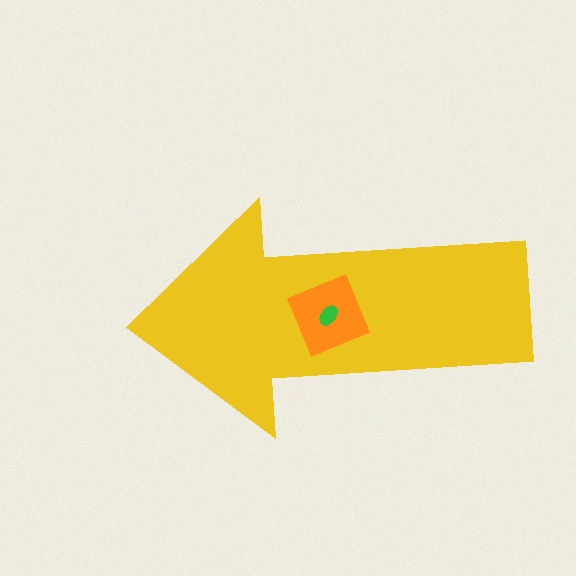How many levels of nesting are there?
3.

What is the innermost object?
The green ellipse.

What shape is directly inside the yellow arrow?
The orange diamond.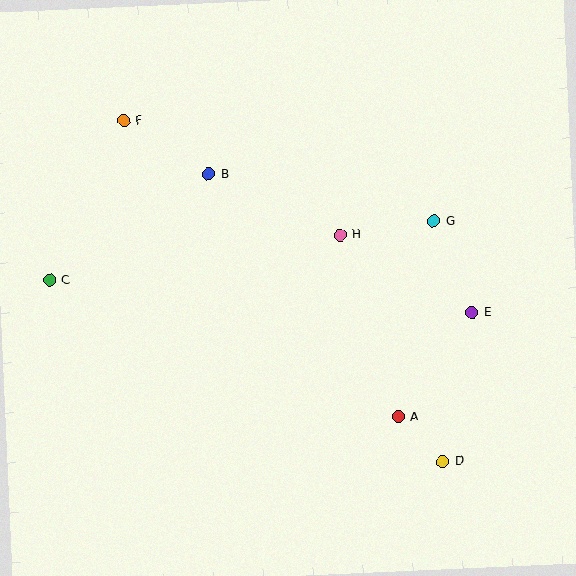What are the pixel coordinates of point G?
Point G is at (434, 221).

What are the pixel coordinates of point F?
Point F is at (124, 121).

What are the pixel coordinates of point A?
Point A is at (398, 417).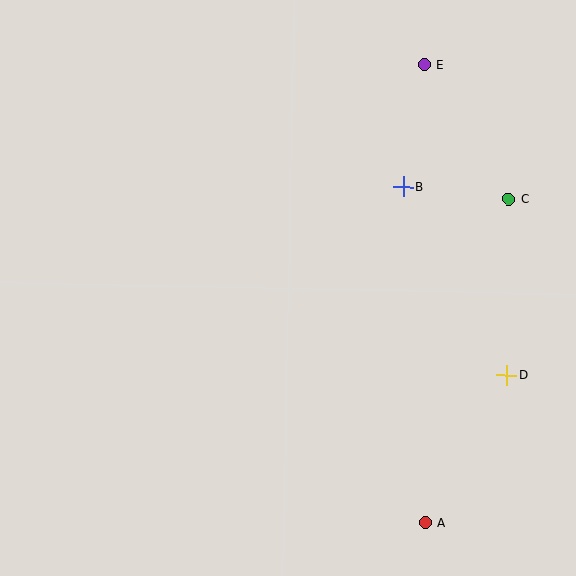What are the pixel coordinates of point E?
Point E is at (424, 65).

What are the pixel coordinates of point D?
Point D is at (507, 375).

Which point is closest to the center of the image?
Point B at (403, 186) is closest to the center.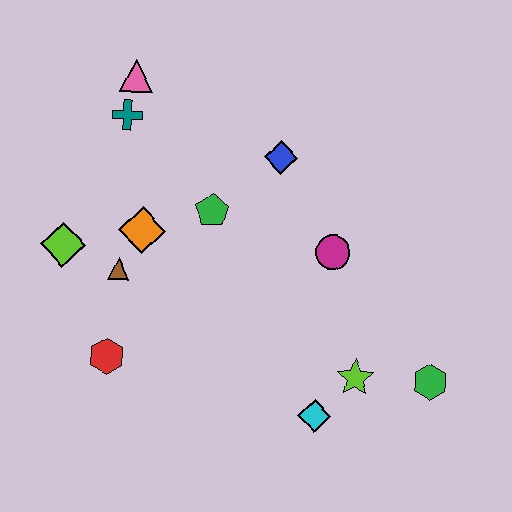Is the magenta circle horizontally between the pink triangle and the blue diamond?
No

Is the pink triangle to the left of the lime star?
Yes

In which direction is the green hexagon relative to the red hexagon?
The green hexagon is to the right of the red hexagon.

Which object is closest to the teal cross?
The pink triangle is closest to the teal cross.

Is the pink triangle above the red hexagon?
Yes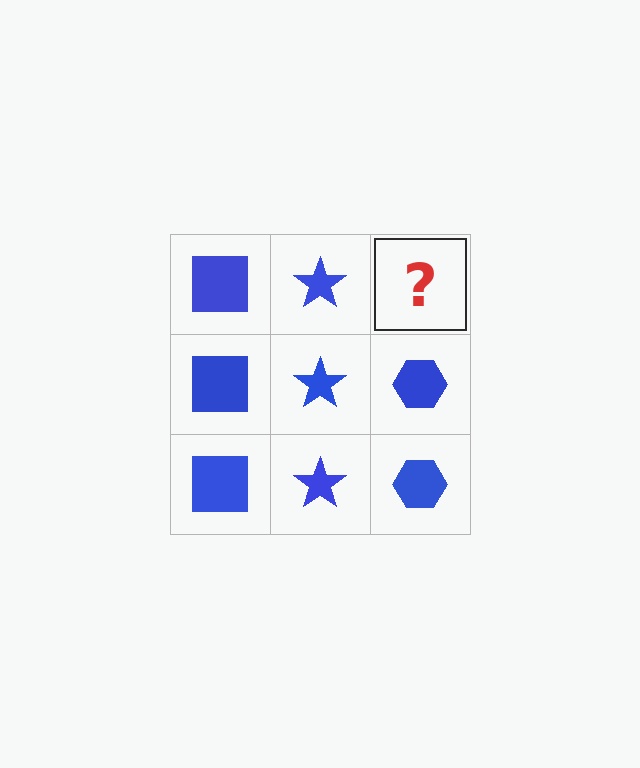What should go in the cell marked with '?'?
The missing cell should contain a blue hexagon.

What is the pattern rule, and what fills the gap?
The rule is that each column has a consistent shape. The gap should be filled with a blue hexagon.